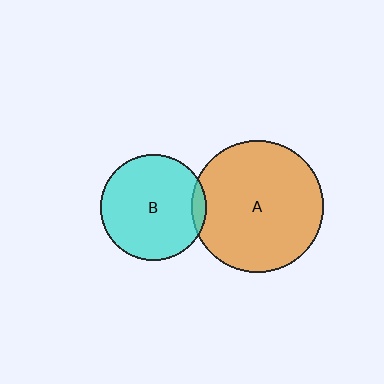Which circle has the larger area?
Circle A (orange).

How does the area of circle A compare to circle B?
Approximately 1.6 times.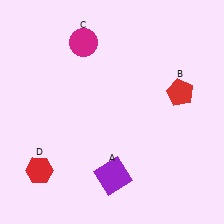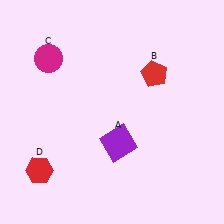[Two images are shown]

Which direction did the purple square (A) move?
The purple square (A) moved up.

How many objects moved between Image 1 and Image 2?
3 objects moved between the two images.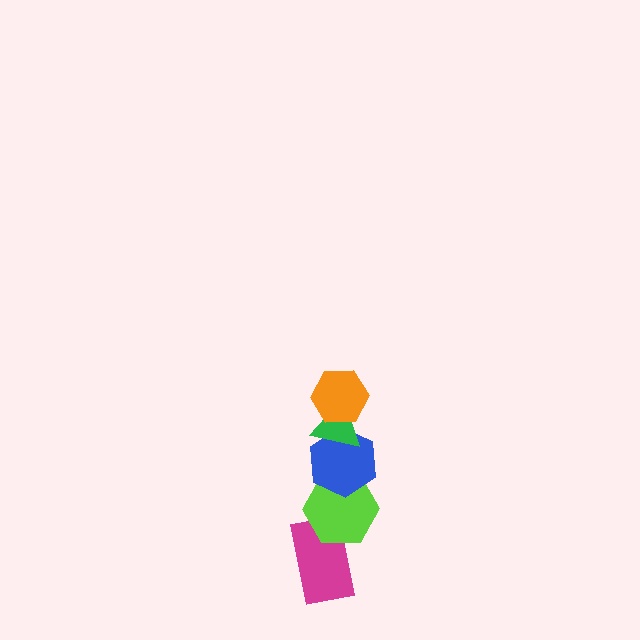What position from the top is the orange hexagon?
The orange hexagon is 1st from the top.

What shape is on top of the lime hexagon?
The blue hexagon is on top of the lime hexagon.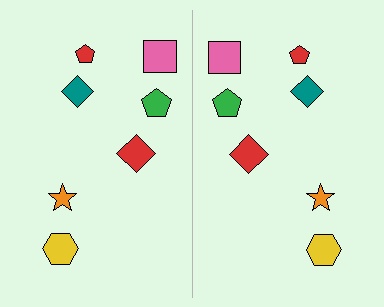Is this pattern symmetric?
Yes, this pattern has bilateral (reflection) symmetry.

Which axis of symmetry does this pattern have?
The pattern has a vertical axis of symmetry running through the center of the image.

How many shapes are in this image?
There are 14 shapes in this image.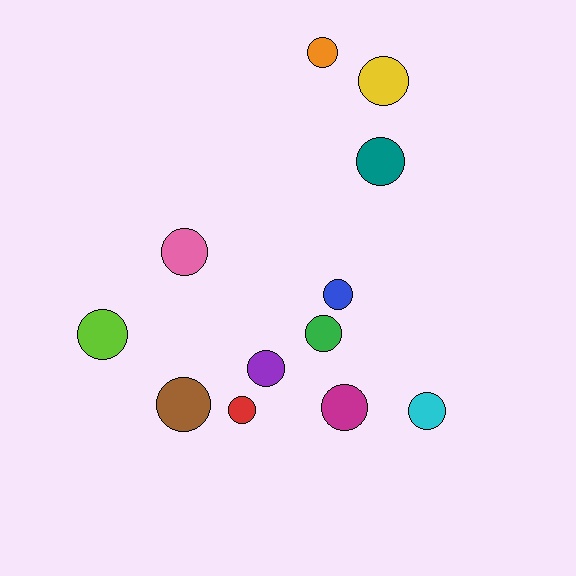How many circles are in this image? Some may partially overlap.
There are 12 circles.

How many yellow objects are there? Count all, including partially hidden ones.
There is 1 yellow object.